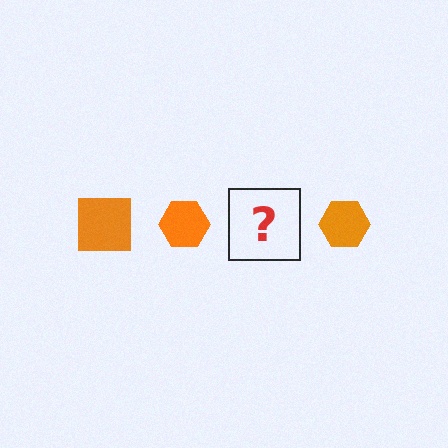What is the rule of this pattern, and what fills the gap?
The rule is that the pattern cycles through square, hexagon shapes in orange. The gap should be filled with an orange square.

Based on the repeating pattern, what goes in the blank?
The blank should be an orange square.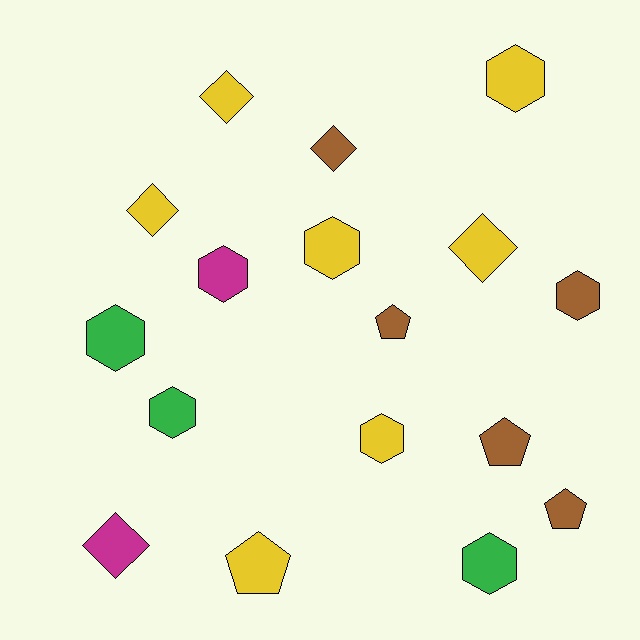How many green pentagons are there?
There are no green pentagons.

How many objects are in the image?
There are 17 objects.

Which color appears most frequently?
Yellow, with 7 objects.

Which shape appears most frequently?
Hexagon, with 8 objects.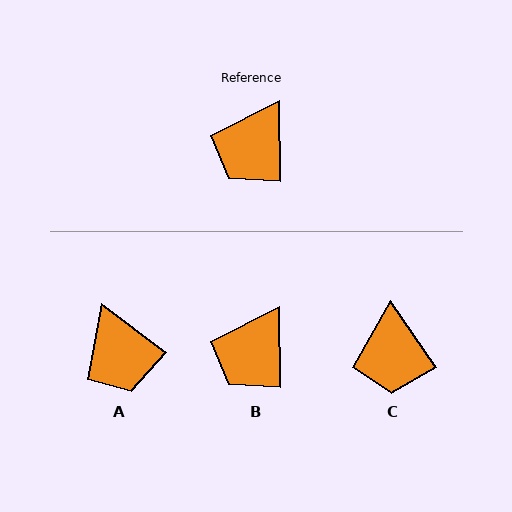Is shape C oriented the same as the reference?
No, it is off by about 34 degrees.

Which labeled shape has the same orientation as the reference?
B.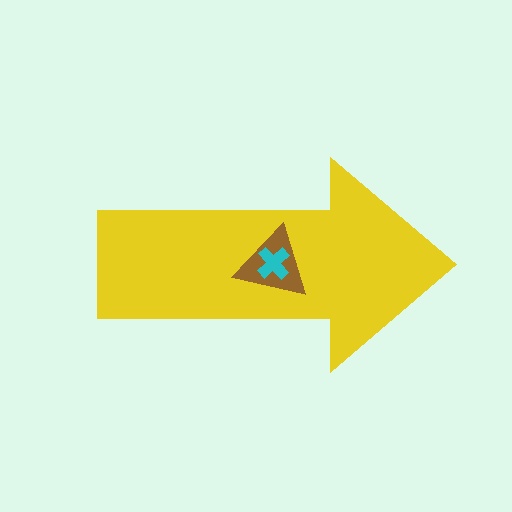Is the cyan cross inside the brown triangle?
Yes.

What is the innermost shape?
The cyan cross.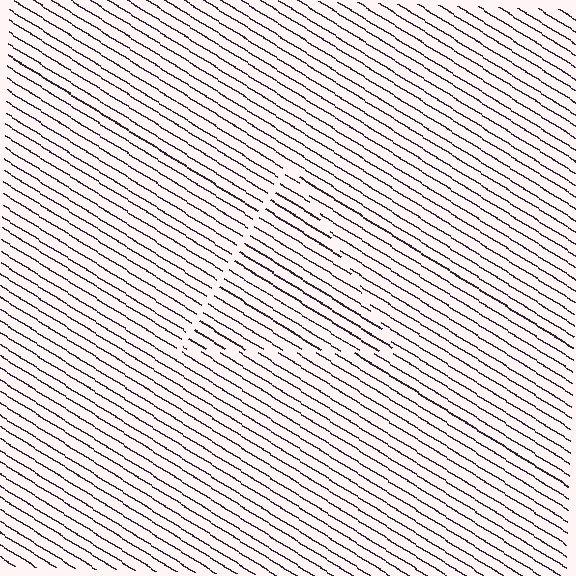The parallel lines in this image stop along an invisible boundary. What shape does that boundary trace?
An illusory triangle. The interior of the shape contains the same grating, shifted by half a period — the contour is defined by the phase discontinuity where line-ends from the inner and outer gratings abut.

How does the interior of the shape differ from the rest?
The interior of the shape contains the same grating, shifted by half a period — the contour is defined by the phase discontinuity where line-ends from the inner and outer gratings abut.